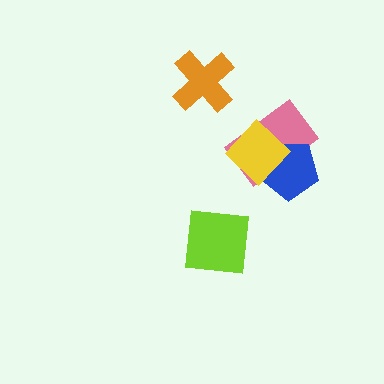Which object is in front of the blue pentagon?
The yellow diamond is in front of the blue pentagon.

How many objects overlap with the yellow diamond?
2 objects overlap with the yellow diamond.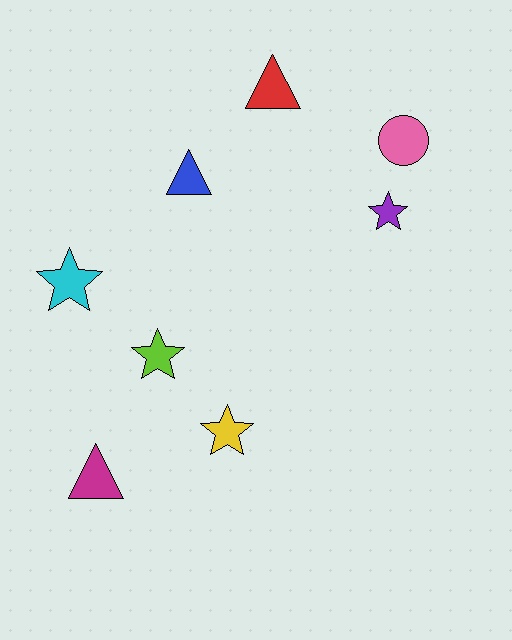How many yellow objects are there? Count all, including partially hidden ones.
There is 1 yellow object.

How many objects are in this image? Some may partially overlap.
There are 8 objects.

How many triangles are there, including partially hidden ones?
There are 3 triangles.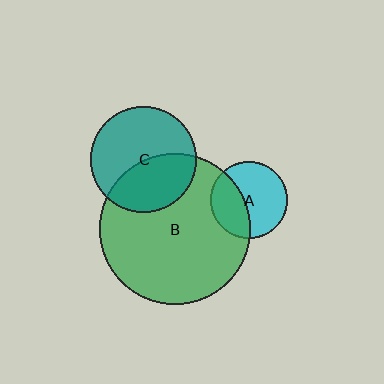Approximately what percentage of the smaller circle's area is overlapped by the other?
Approximately 40%.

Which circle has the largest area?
Circle B (green).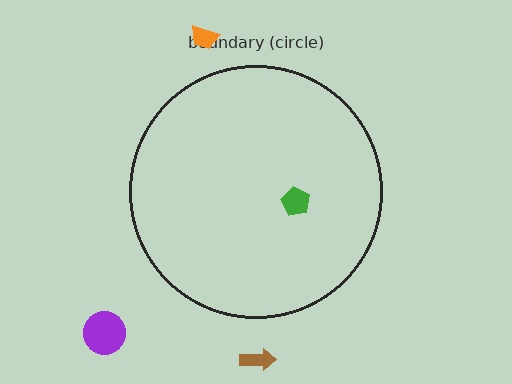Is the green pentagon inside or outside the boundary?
Inside.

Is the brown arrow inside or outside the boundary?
Outside.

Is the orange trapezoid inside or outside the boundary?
Outside.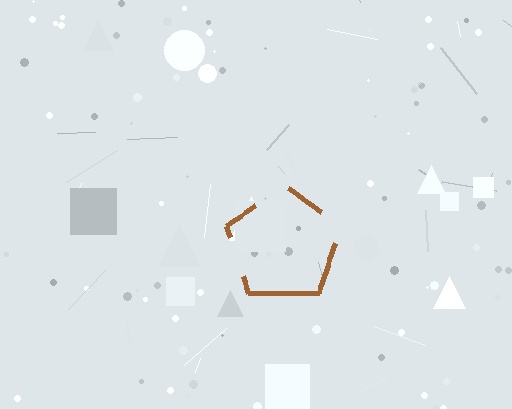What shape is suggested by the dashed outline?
The dashed outline suggests a pentagon.